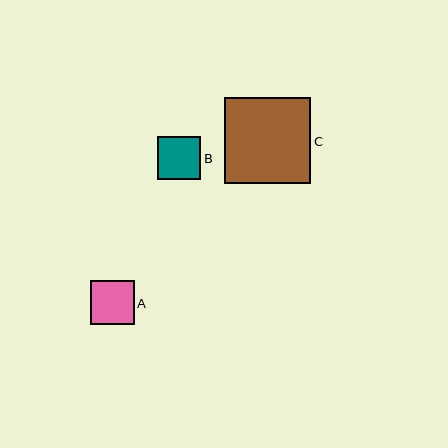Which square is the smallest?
Square B is the smallest with a size of approximately 44 pixels.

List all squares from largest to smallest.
From largest to smallest: C, A, B.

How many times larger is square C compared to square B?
Square C is approximately 2.0 times the size of square B.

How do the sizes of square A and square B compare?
Square A and square B are approximately the same size.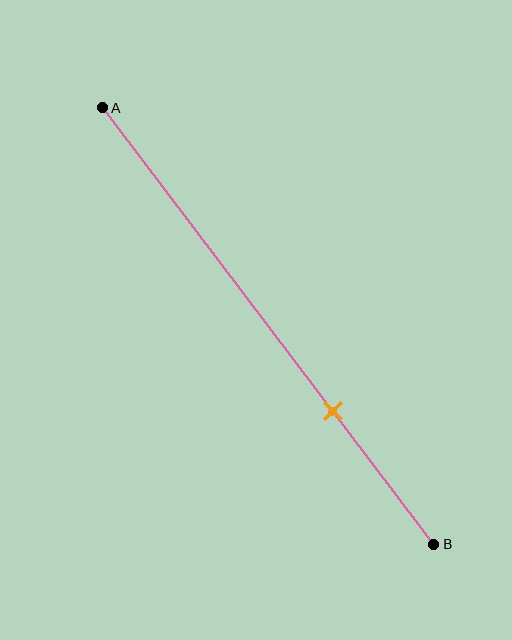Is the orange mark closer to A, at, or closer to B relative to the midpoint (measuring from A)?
The orange mark is closer to point B than the midpoint of segment AB.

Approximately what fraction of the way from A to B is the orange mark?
The orange mark is approximately 70% of the way from A to B.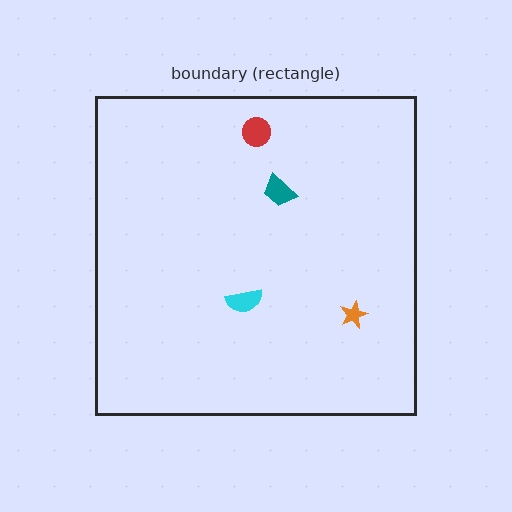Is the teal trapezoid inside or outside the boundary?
Inside.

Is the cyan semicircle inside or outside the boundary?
Inside.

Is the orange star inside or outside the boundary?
Inside.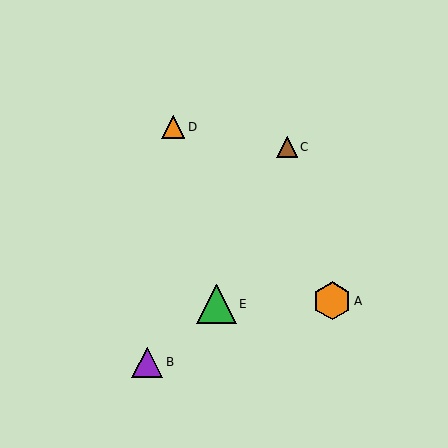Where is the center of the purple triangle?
The center of the purple triangle is at (147, 362).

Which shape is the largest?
The green triangle (labeled E) is the largest.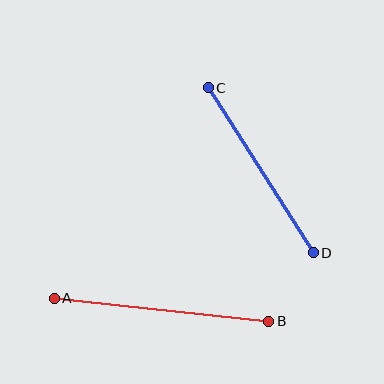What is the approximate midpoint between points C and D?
The midpoint is at approximately (261, 170) pixels.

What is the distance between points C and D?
The distance is approximately 196 pixels.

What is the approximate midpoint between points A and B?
The midpoint is at approximately (162, 310) pixels.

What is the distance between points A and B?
The distance is approximately 216 pixels.